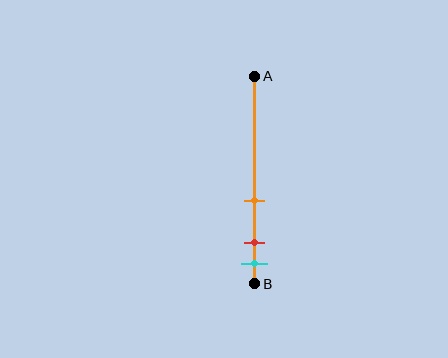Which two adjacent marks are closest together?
The red and cyan marks are the closest adjacent pair.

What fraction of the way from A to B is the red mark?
The red mark is approximately 80% (0.8) of the way from A to B.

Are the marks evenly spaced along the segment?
No, the marks are not evenly spaced.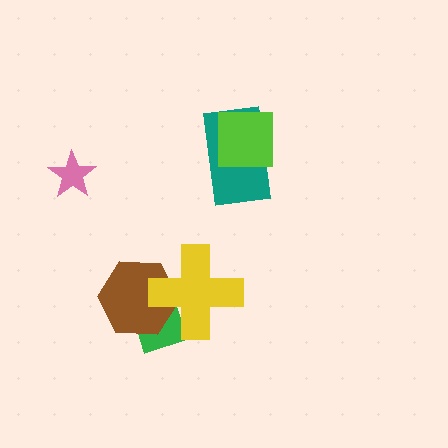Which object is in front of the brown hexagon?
The yellow cross is in front of the brown hexagon.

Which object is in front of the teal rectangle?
The lime square is in front of the teal rectangle.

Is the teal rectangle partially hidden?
Yes, it is partially covered by another shape.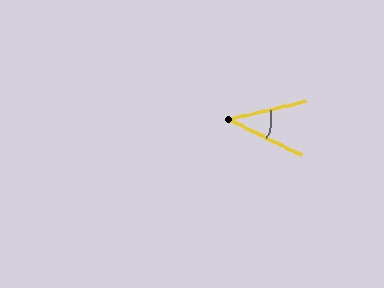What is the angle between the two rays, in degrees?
Approximately 39 degrees.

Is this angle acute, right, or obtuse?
It is acute.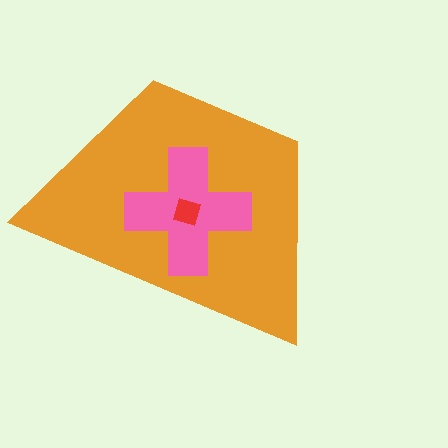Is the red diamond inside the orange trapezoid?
Yes.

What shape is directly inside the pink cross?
The red diamond.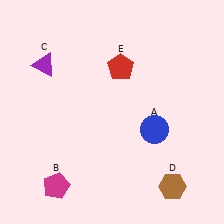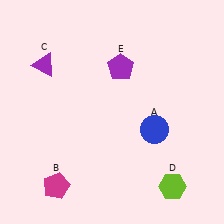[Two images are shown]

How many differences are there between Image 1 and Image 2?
There are 2 differences between the two images.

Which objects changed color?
D changed from brown to lime. E changed from red to purple.